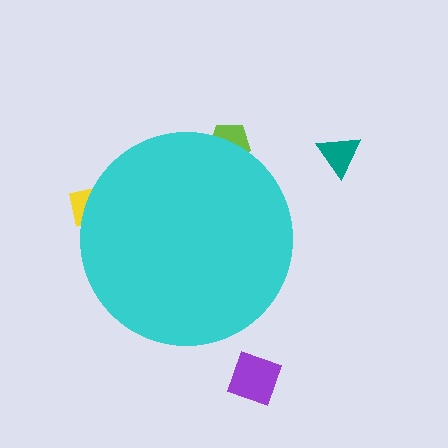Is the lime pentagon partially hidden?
Yes, the lime pentagon is partially hidden behind the cyan circle.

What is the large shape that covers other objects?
A cyan circle.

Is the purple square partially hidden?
No, the purple square is fully visible.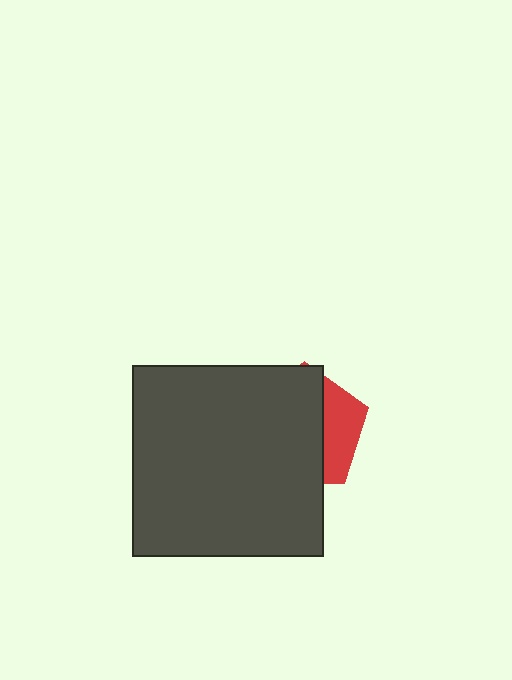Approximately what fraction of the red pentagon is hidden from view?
Roughly 70% of the red pentagon is hidden behind the dark gray square.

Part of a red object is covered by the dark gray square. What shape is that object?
It is a pentagon.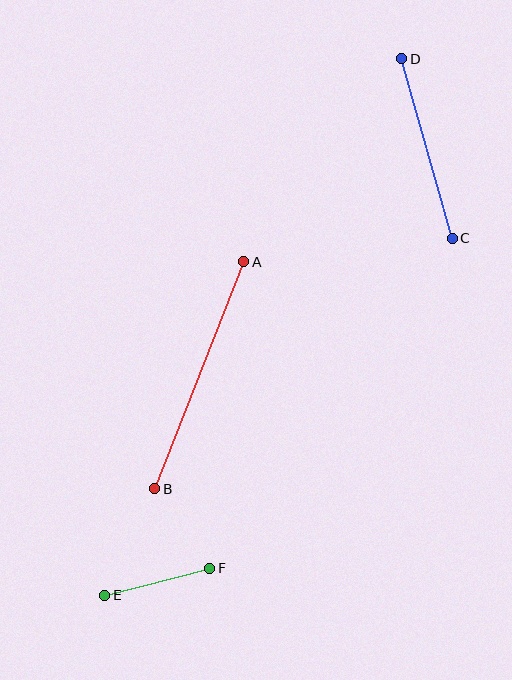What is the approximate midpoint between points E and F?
The midpoint is at approximately (157, 582) pixels.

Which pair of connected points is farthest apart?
Points A and B are farthest apart.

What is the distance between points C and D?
The distance is approximately 186 pixels.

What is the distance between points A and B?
The distance is approximately 244 pixels.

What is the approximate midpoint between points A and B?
The midpoint is at approximately (199, 375) pixels.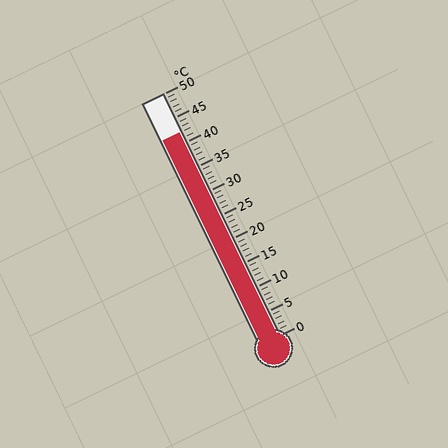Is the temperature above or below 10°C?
The temperature is above 10°C.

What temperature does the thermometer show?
The thermometer shows approximately 42°C.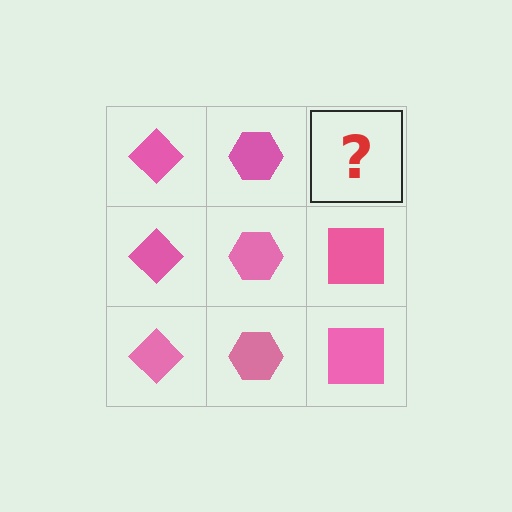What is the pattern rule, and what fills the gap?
The rule is that each column has a consistent shape. The gap should be filled with a pink square.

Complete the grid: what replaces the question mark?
The question mark should be replaced with a pink square.